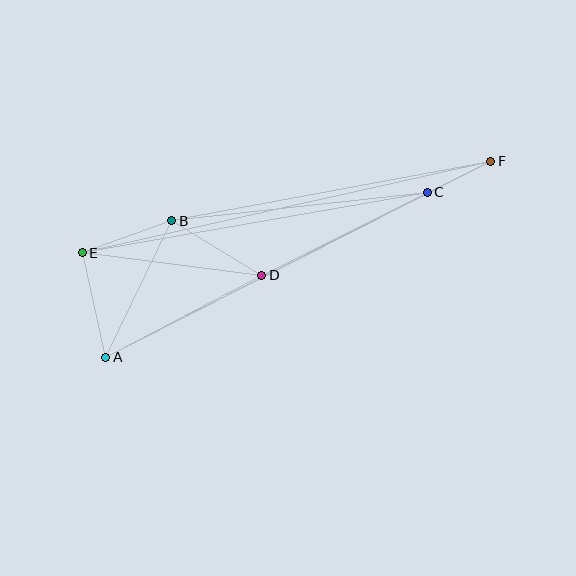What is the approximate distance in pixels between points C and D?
The distance between C and D is approximately 185 pixels.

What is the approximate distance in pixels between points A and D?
The distance between A and D is approximately 176 pixels.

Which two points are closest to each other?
Points C and F are closest to each other.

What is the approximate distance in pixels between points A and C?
The distance between A and C is approximately 361 pixels.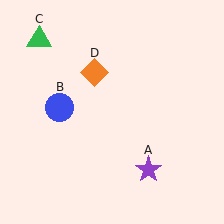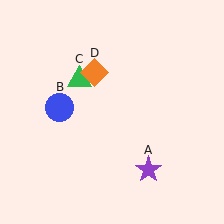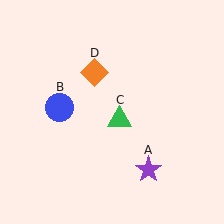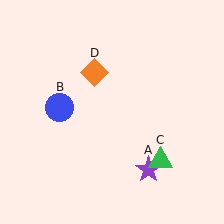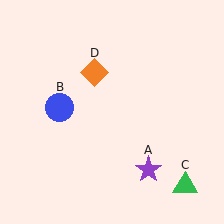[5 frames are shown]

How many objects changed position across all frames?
1 object changed position: green triangle (object C).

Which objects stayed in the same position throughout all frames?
Purple star (object A) and blue circle (object B) and orange diamond (object D) remained stationary.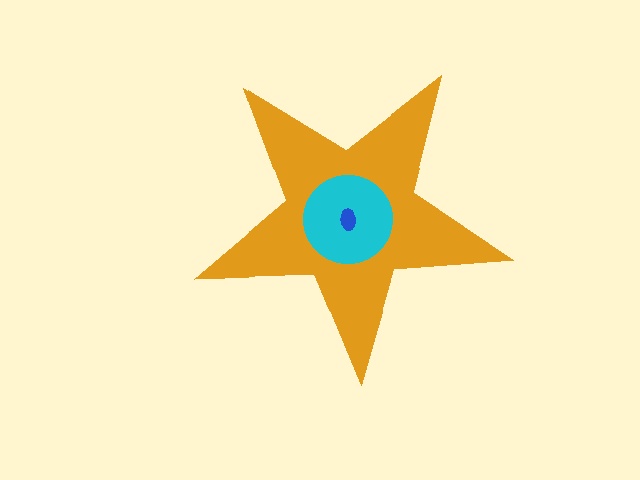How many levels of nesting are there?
3.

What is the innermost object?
The blue ellipse.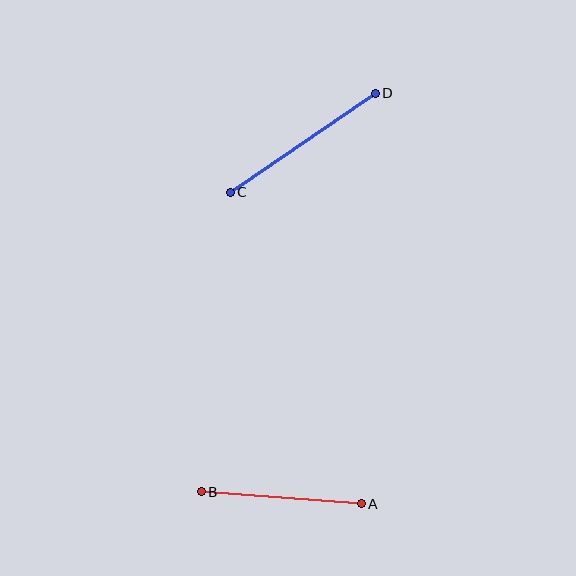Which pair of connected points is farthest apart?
Points C and D are farthest apart.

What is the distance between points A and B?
The distance is approximately 160 pixels.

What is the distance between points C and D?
The distance is approximately 176 pixels.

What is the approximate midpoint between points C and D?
The midpoint is at approximately (303, 143) pixels.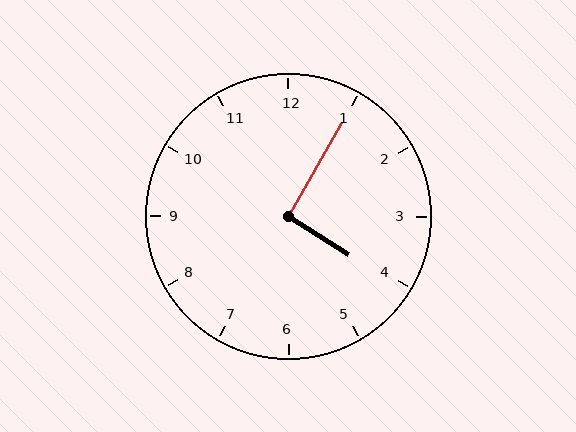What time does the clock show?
4:05.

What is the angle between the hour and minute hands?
Approximately 92 degrees.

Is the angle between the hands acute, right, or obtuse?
It is right.